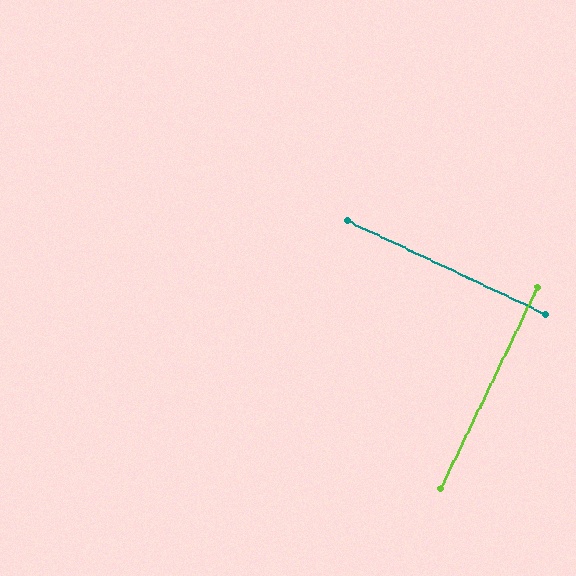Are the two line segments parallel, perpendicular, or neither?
Perpendicular — they meet at approximately 90°.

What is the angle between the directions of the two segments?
Approximately 90 degrees.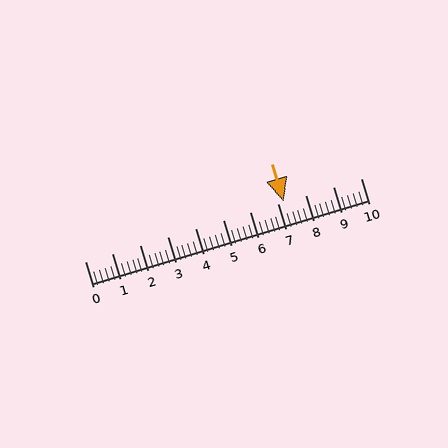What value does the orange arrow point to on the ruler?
The orange arrow points to approximately 7.2.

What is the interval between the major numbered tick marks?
The major tick marks are spaced 1 units apart.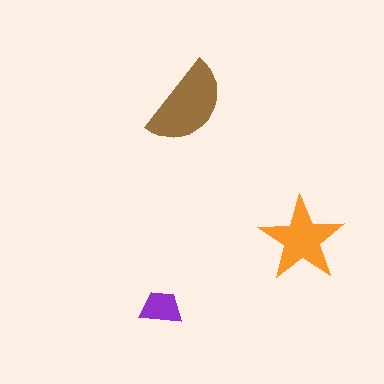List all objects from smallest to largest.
The purple trapezoid, the orange star, the brown semicircle.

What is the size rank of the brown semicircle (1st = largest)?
1st.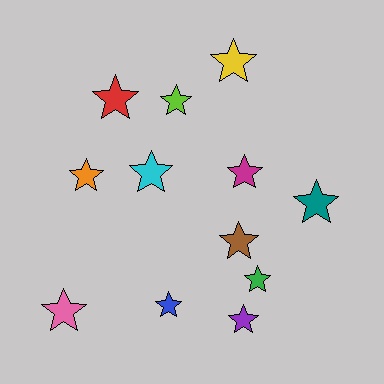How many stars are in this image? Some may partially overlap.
There are 12 stars.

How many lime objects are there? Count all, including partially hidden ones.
There is 1 lime object.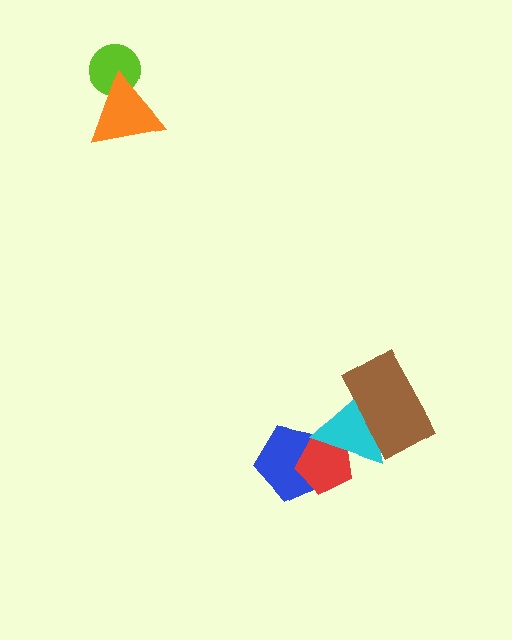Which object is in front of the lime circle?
The orange triangle is in front of the lime circle.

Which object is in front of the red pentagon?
The cyan triangle is in front of the red pentagon.